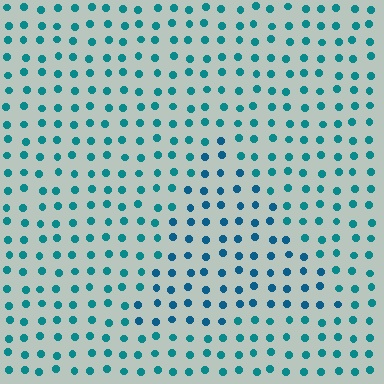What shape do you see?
I see a triangle.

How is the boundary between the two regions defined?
The boundary is defined purely by a slight shift in hue (about 20 degrees). Spacing, size, and orientation are identical on both sides.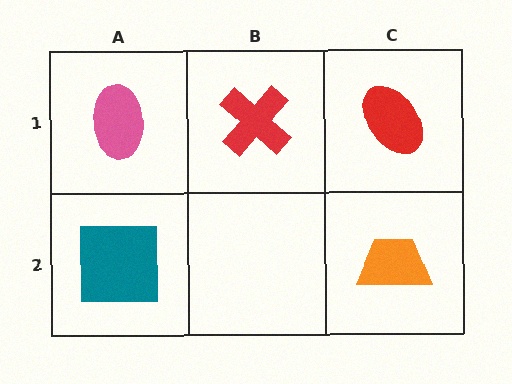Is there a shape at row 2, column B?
No, that cell is empty.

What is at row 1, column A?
A pink ellipse.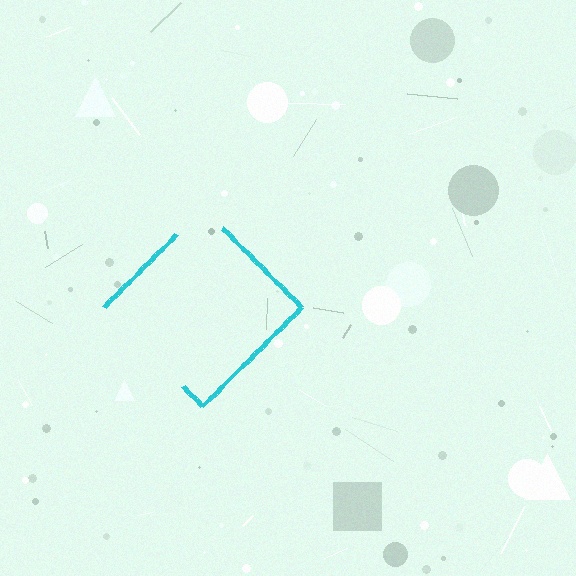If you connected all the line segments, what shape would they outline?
They would outline a diamond.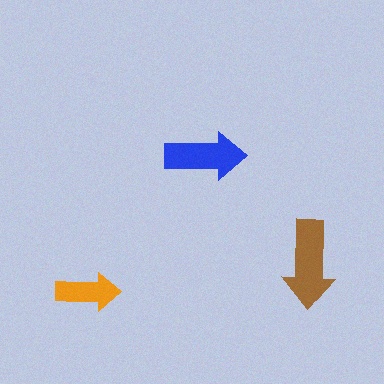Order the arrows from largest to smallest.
the brown one, the blue one, the orange one.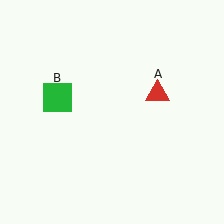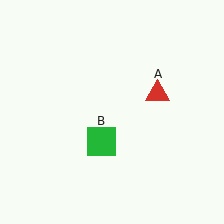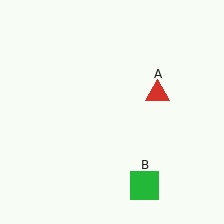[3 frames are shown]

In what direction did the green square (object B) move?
The green square (object B) moved down and to the right.